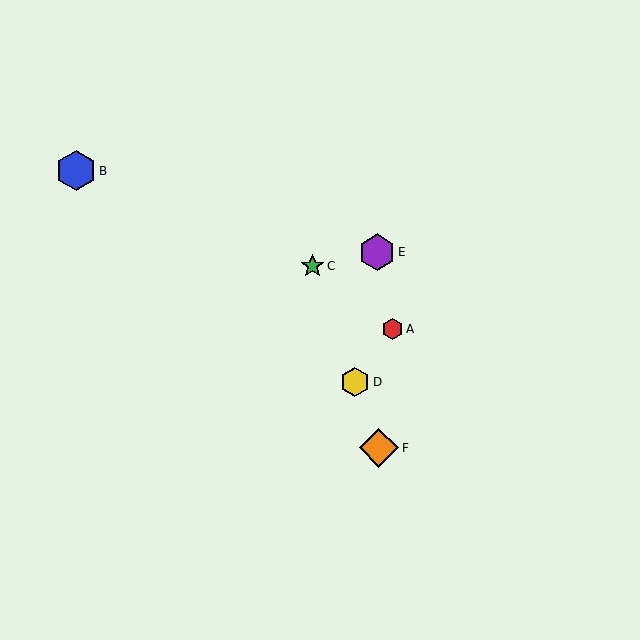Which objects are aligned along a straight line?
Objects C, D, F are aligned along a straight line.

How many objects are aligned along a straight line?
3 objects (C, D, F) are aligned along a straight line.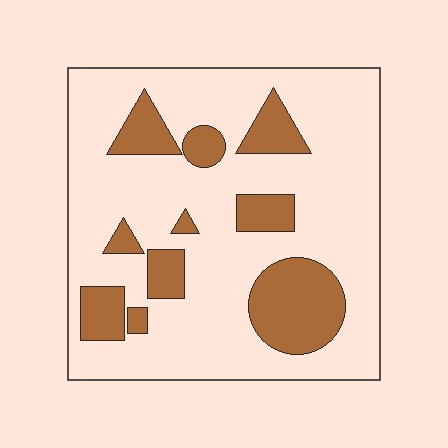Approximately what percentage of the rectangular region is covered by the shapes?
Approximately 25%.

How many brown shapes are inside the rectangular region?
10.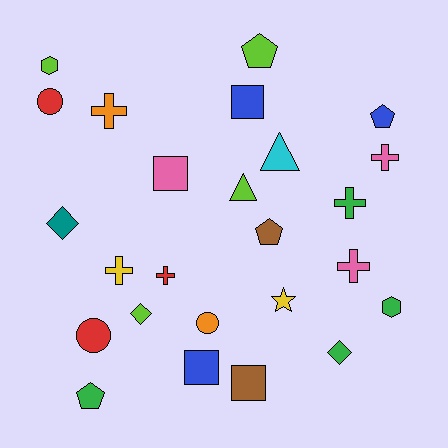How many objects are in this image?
There are 25 objects.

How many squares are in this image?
There are 4 squares.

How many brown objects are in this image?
There are 2 brown objects.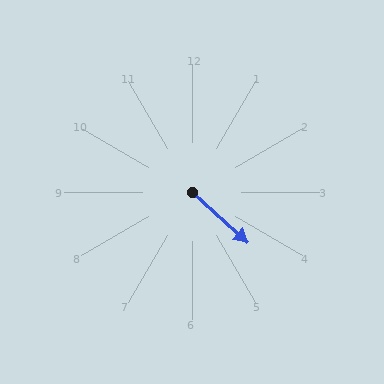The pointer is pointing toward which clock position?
Roughly 4 o'clock.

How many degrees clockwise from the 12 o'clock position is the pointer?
Approximately 132 degrees.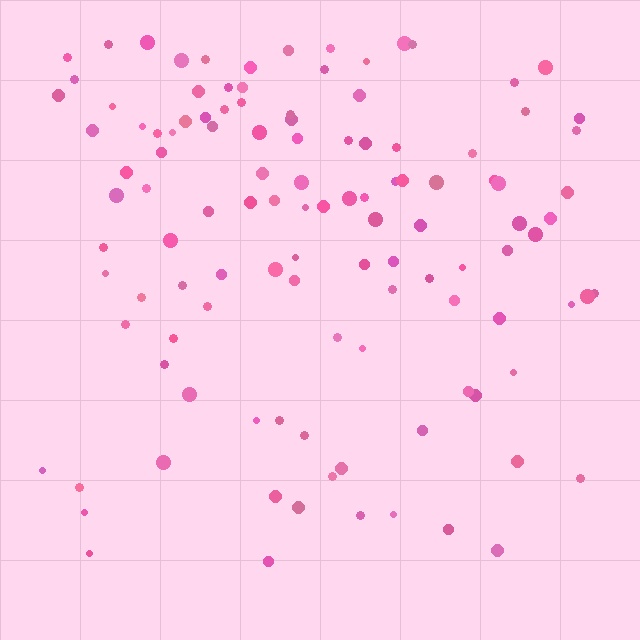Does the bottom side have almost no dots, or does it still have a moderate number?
Still a moderate number, just noticeably fewer than the top.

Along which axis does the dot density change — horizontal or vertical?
Vertical.